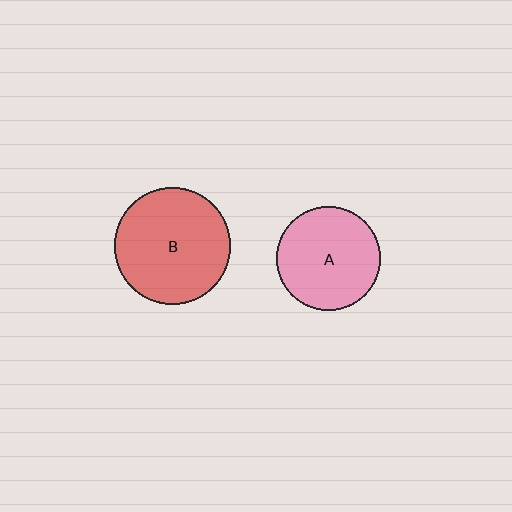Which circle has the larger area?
Circle B (red).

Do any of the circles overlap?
No, none of the circles overlap.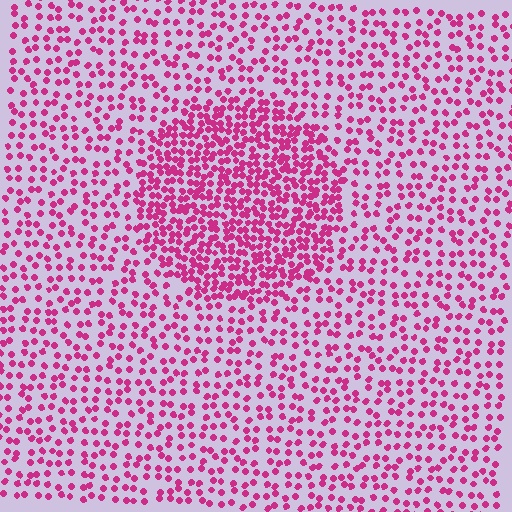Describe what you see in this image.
The image contains small magenta elements arranged at two different densities. A circle-shaped region is visible where the elements are more densely packed than the surrounding area.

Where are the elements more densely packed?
The elements are more densely packed inside the circle boundary.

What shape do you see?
I see a circle.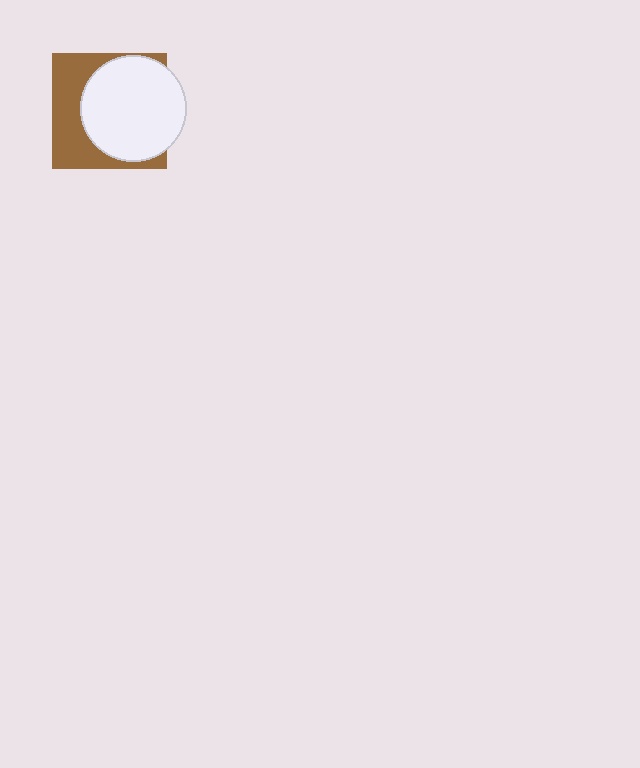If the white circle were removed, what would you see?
You would see the complete brown square.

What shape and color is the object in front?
The object in front is a white circle.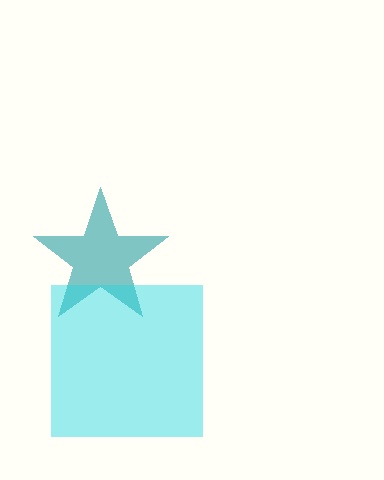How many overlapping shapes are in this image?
There are 2 overlapping shapes in the image.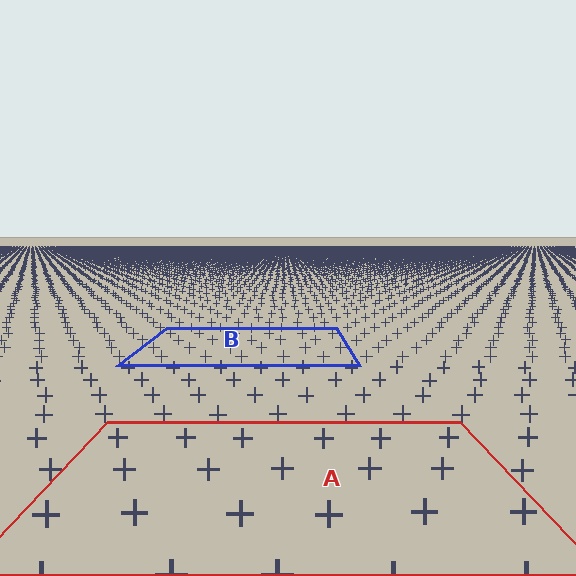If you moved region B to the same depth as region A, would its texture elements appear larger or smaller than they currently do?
They would appear larger. At a closer depth, the same texture elements are projected at a bigger on-screen size.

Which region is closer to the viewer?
Region A is closer. The texture elements there are larger and more spread out.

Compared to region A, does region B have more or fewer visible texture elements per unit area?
Region B has more texture elements per unit area — they are packed more densely because it is farther away.